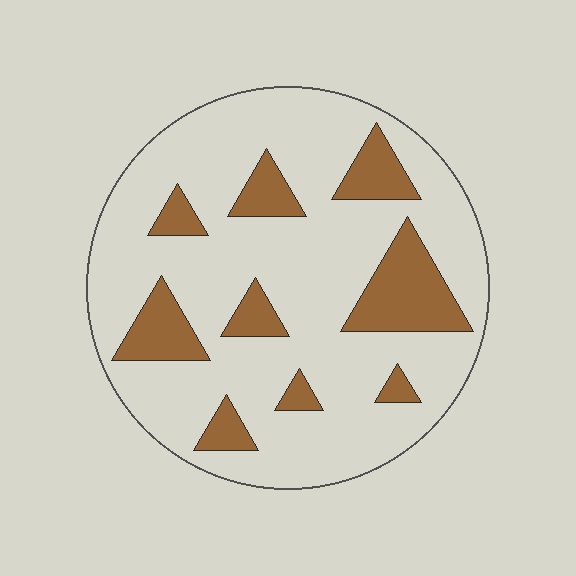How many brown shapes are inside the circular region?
9.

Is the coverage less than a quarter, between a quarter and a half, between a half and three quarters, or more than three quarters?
Less than a quarter.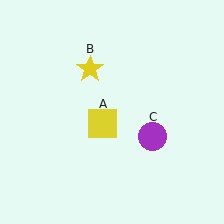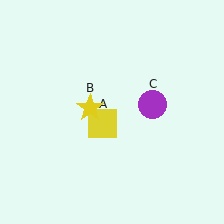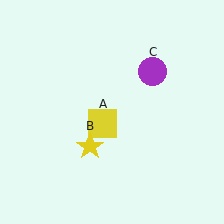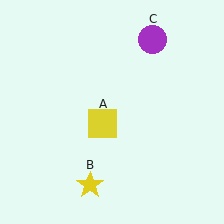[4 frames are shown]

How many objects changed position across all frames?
2 objects changed position: yellow star (object B), purple circle (object C).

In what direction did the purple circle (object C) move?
The purple circle (object C) moved up.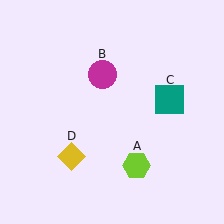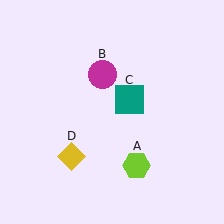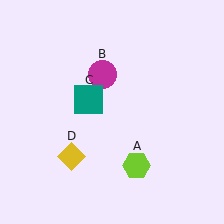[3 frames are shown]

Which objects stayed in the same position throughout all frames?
Lime hexagon (object A) and magenta circle (object B) and yellow diamond (object D) remained stationary.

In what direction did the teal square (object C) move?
The teal square (object C) moved left.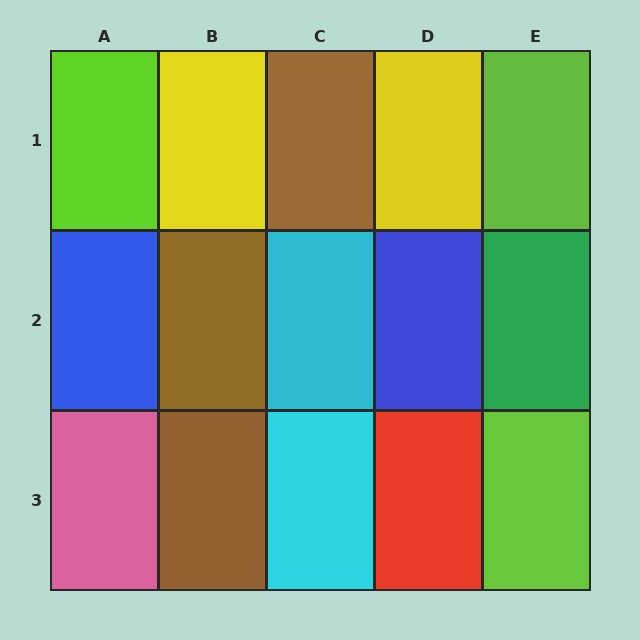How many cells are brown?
3 cells are brown.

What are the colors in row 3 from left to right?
Pink, brown, cyan, red, lime.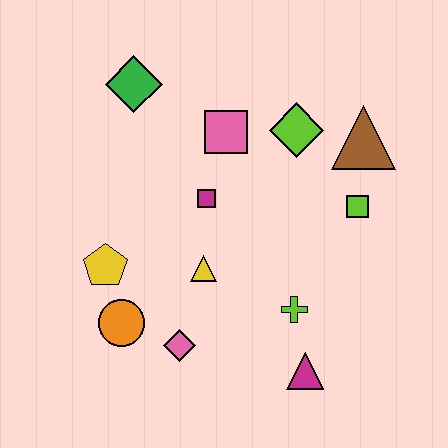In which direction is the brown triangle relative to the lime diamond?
The brown triangle is to the right of the lime diamond.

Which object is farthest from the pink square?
The magenta triangle is farthest from the pink square.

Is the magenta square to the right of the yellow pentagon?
Yes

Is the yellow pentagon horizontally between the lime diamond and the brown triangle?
No